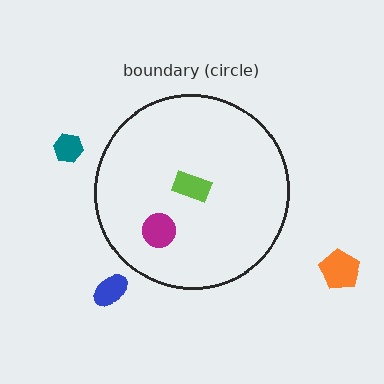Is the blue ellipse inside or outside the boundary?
Outside.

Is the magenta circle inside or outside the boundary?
Inside.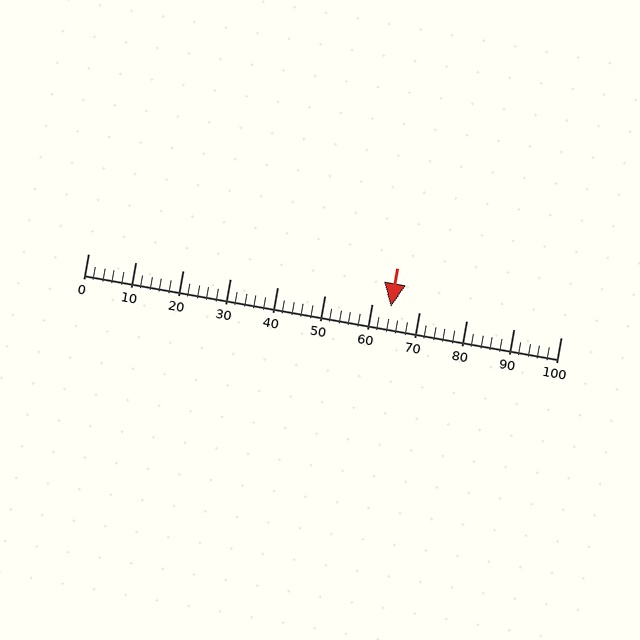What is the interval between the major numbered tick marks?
The major tick marks are spaced 10 units apart.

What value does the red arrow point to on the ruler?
The red arrow points to approximately 64.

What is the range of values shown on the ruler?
The ruler shows values from 0 to 100.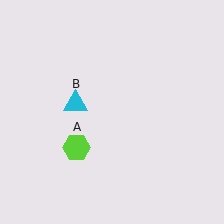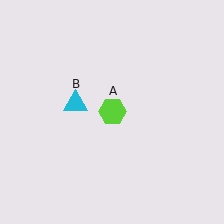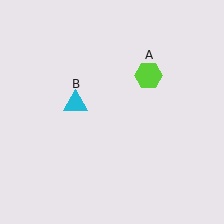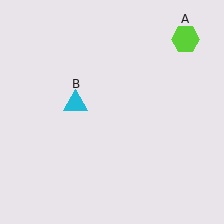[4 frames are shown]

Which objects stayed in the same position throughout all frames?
Cyan triangle (object B) remained stationary.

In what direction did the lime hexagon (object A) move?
The lime hexagon (object A) moved up and to the right.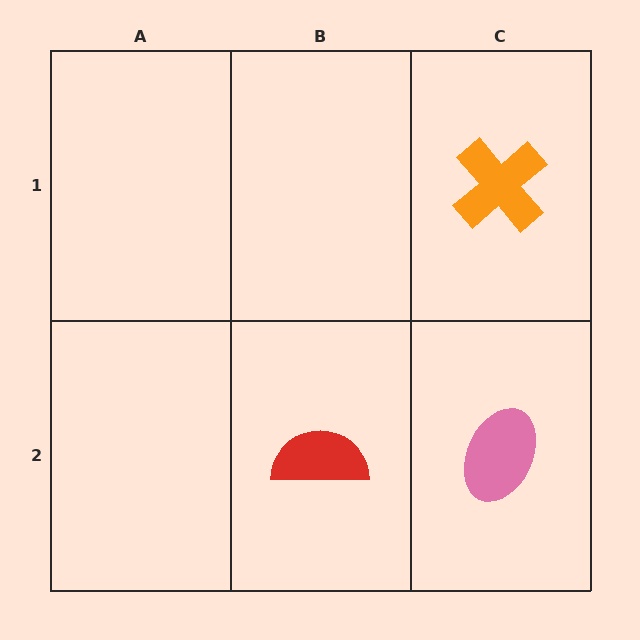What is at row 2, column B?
A red semicircle.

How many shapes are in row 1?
1 shape.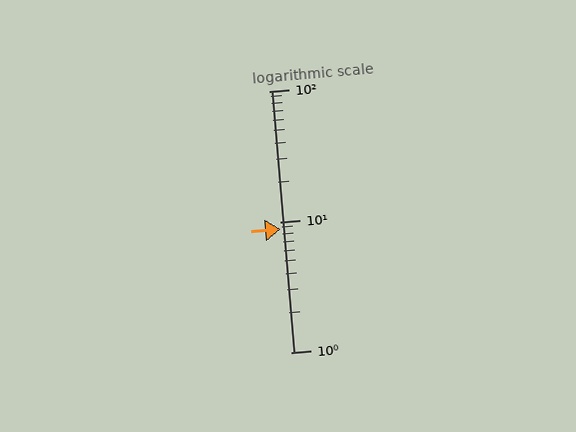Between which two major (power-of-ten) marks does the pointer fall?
The pointer is between 1 and 10.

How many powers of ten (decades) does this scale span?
The scale spans 2 decades, from 1 to 100.